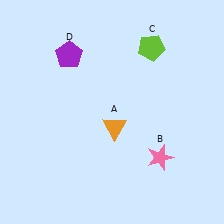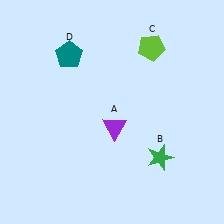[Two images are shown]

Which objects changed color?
A changed from orange to purple. B changed from pink to green. D changed from purple to teal.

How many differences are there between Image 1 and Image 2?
There are 3 differences between the two images.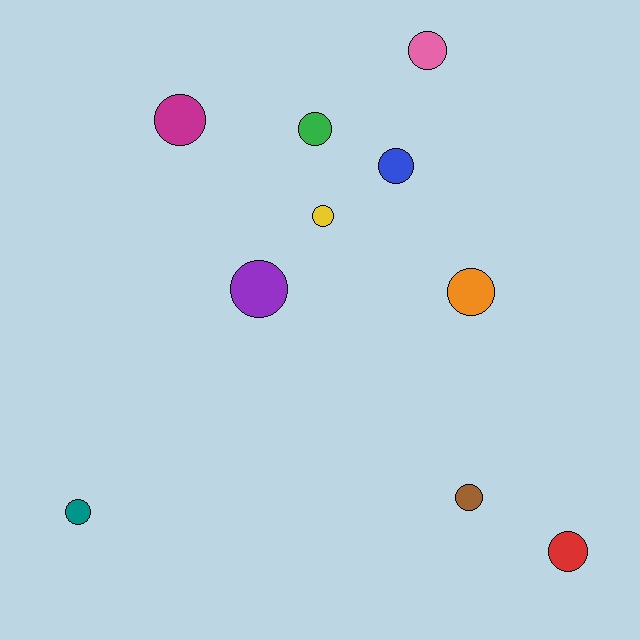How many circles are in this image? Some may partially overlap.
There are 10 circles.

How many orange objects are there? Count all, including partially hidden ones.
There is 1 orange object.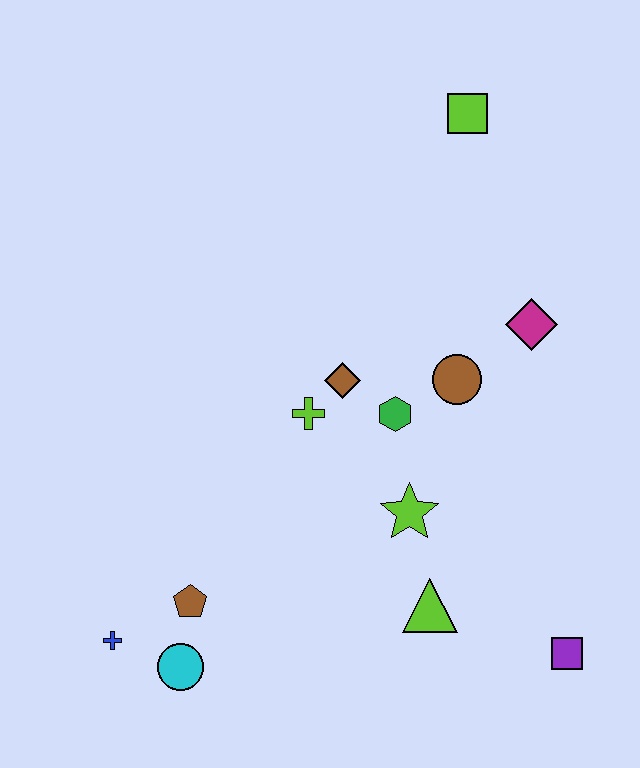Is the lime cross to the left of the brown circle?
Yes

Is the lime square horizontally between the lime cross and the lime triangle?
No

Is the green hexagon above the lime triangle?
Yes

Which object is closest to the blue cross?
The cyan circle is closest to the blue cross.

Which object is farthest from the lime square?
The blue cross is farthest from the lime square.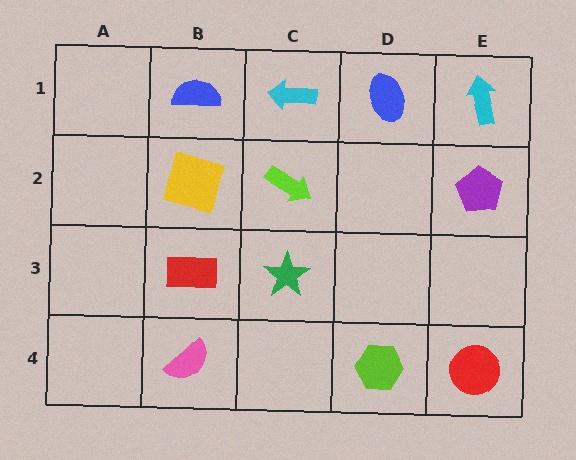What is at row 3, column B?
A red rectangle.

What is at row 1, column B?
A blue semicircle.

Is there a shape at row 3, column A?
No, that cell is empty.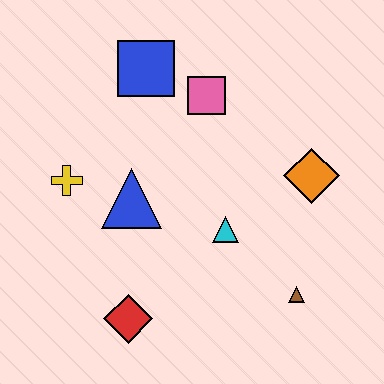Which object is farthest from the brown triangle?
The blue square is farthest from the brown triangle.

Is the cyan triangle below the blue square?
Yes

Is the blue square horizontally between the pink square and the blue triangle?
Yes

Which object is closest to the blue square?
The pink square is closest to the blue square.